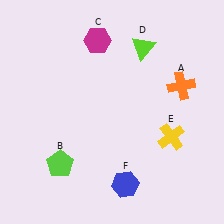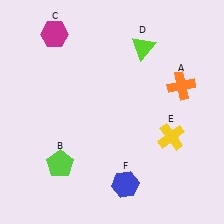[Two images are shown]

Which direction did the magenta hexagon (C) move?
The magenta hexagon (C) moved left.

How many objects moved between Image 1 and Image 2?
1 object moved between the two images.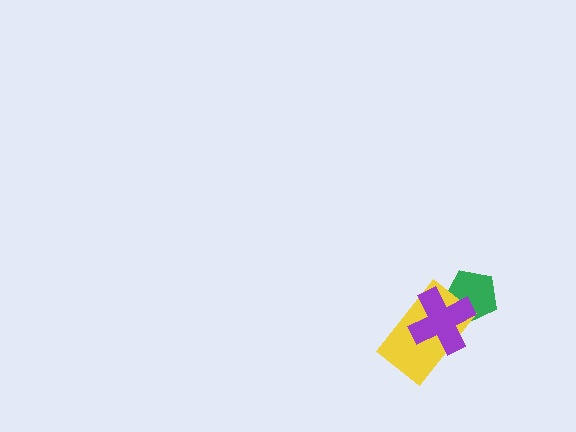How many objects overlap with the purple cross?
2 objects overlap with the purple cross.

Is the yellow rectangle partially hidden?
Yes, it is partially covered by another shape.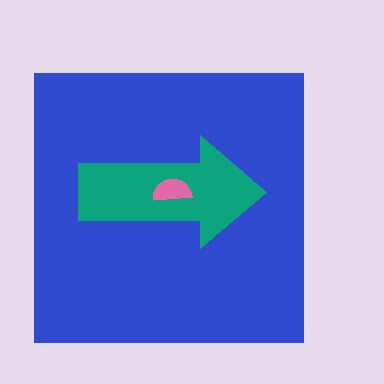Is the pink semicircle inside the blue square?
Yes.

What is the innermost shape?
The pink semicircle.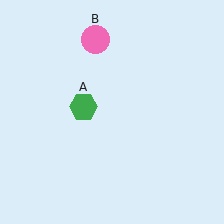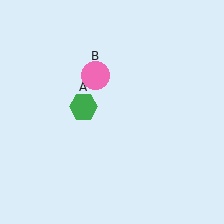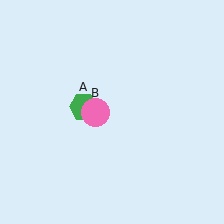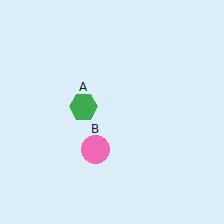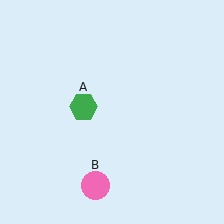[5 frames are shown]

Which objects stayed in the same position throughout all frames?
Green hexagon (object A) remained stationary.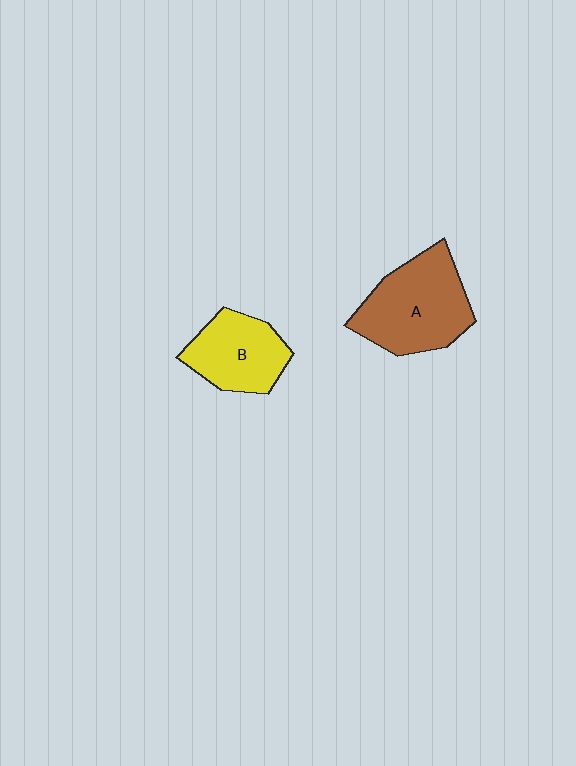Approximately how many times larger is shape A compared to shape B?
Approximately 1.4 times.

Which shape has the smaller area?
Shape B (yellow).